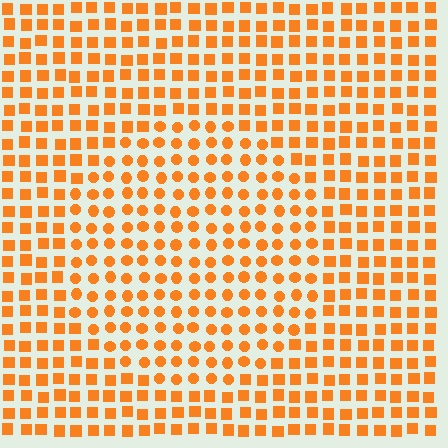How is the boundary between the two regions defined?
The boundary is defined by a change in element shape: circles inside vs. squares outside. All elements share the same color and spacing.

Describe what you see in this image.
The image is filled with small orange elements arranged in a uniform grid. A circle-shaped region contains circles, while the surrounding area contains squares. The boundary is defined purely by the change in element shape.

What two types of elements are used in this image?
The image uses circles inside the circle region and squares outside it.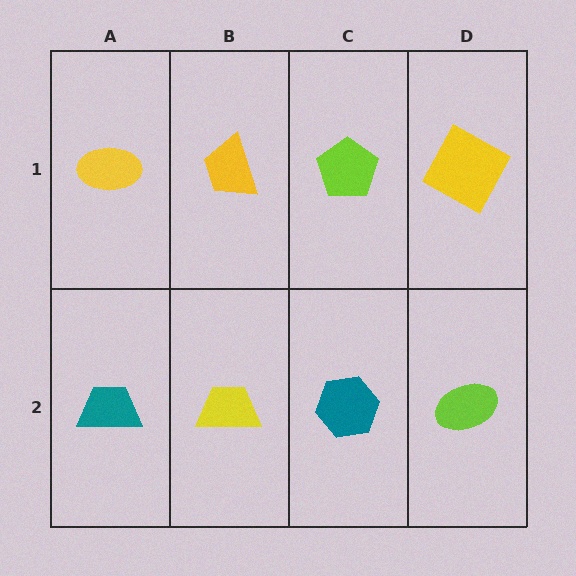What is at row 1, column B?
A yellow trapezoid.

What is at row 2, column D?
A lime ellipse.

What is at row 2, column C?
A teal hexagon.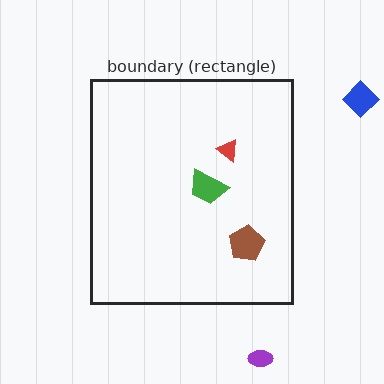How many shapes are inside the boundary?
3 inside, 2 outside.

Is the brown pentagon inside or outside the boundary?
Inside.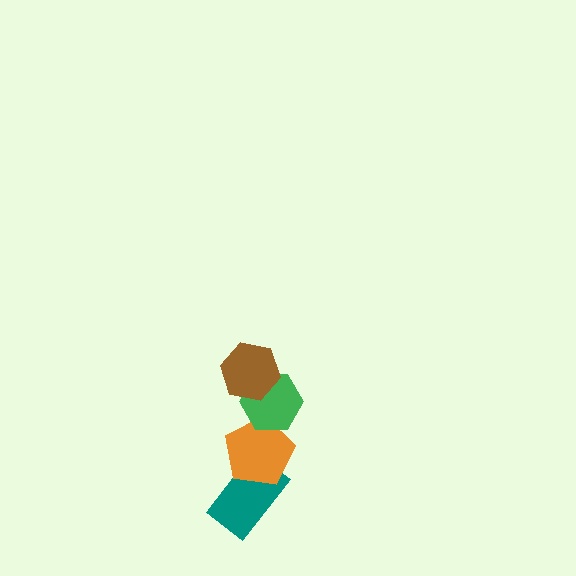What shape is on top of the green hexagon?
The brown hexagon is on top of the green hexagon.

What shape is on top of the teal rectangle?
The orange pentagon is on top of the teal rectangle.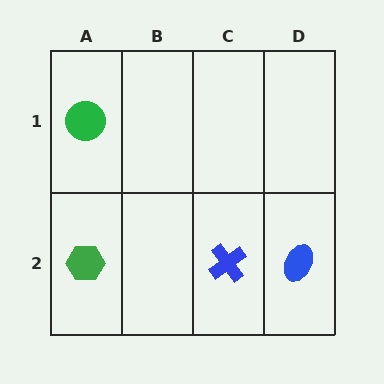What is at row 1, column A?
A green circle.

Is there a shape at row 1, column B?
No, that cell is empty.